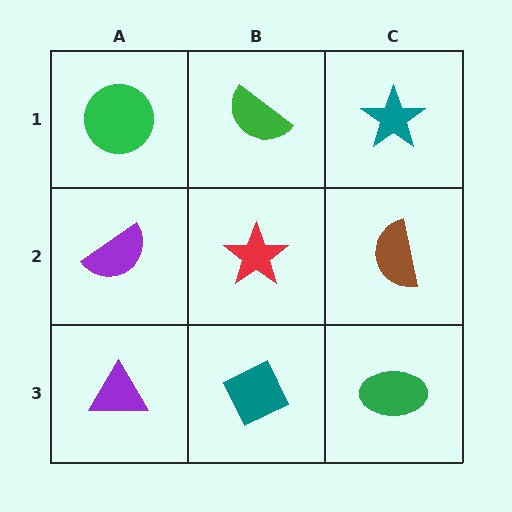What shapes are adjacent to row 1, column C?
A brown semicircle (row 2, column C), a green semicircle (row 1, column B).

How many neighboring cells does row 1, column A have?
2.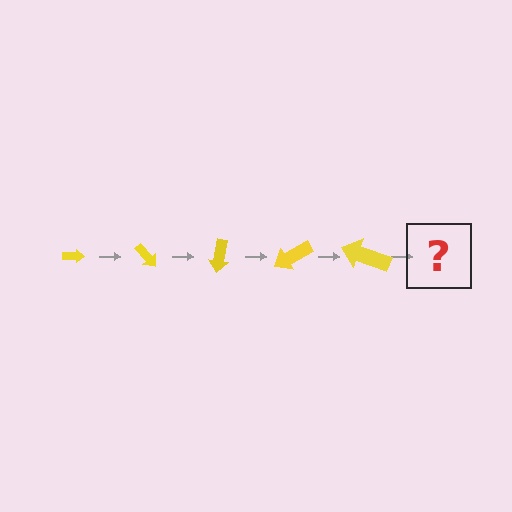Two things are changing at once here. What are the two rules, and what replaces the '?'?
The two rules are that the arrow grows larger each step and it rotates 50 degrees each step. The '?' should be an arrow, larger than the previous one and rotated 250 degrees from the start.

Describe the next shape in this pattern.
It should be an arrow, larger than the previous one and rotated 250 degrees from the start.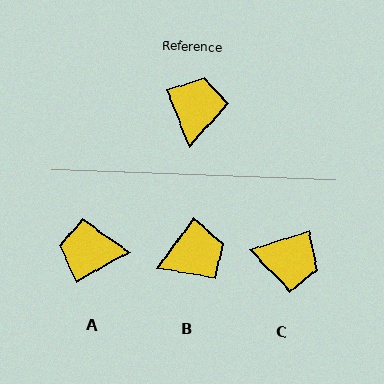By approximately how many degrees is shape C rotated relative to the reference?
Approximately 94 degrees clockwise.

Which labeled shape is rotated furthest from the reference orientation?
A, about 97 degrees away.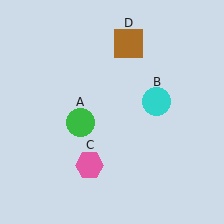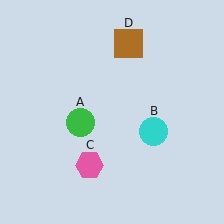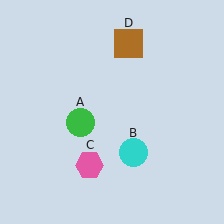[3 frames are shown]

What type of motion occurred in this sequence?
The cyan circle (object B) rotated clockwise around the center of the scene.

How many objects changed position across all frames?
1 object changed position: cyan circle (object B).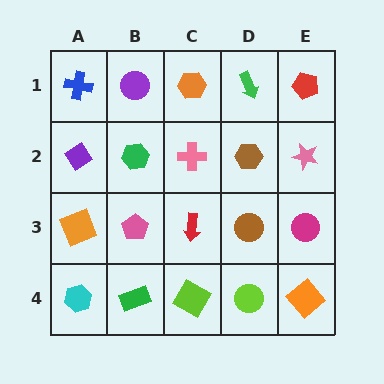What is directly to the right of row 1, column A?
A purple circle.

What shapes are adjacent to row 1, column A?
A purple diamond (row 2, column A), a purple circle (row 1, column B).